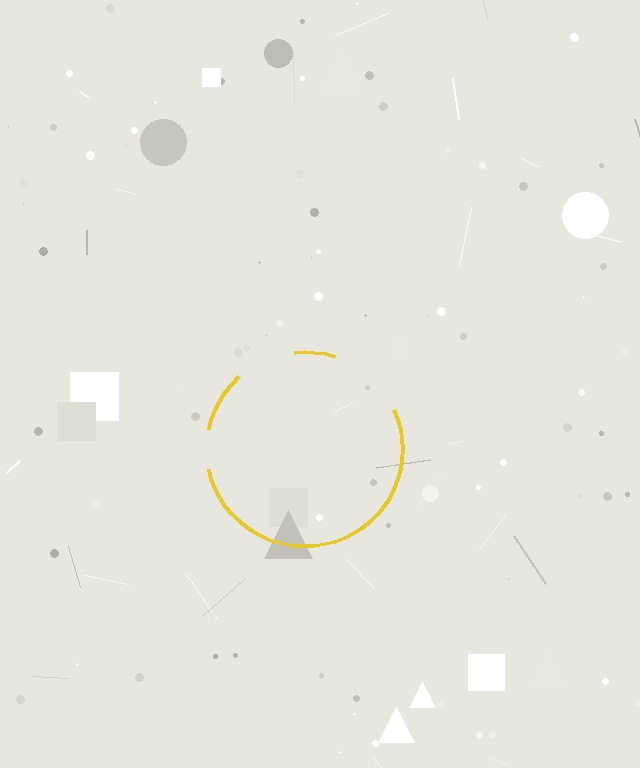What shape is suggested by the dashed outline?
The dashed outline suggests a circle.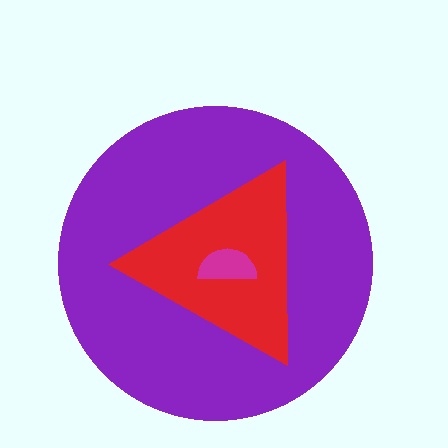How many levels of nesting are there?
3.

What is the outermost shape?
The purple circle.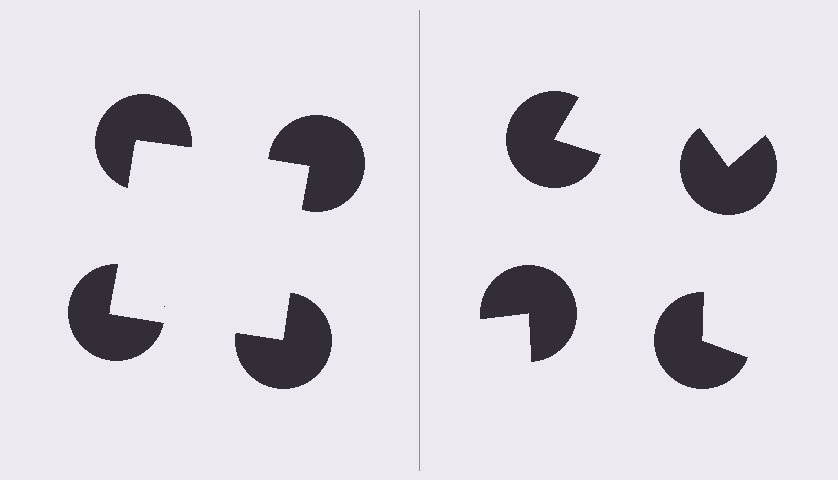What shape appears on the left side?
An illusory square.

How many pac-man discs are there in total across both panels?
8 — 4 on each side.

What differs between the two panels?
The pac-man discs are positioned identically on both sides; only the wedge orientations differ. On the left they align to a square; on the right they are misaligned.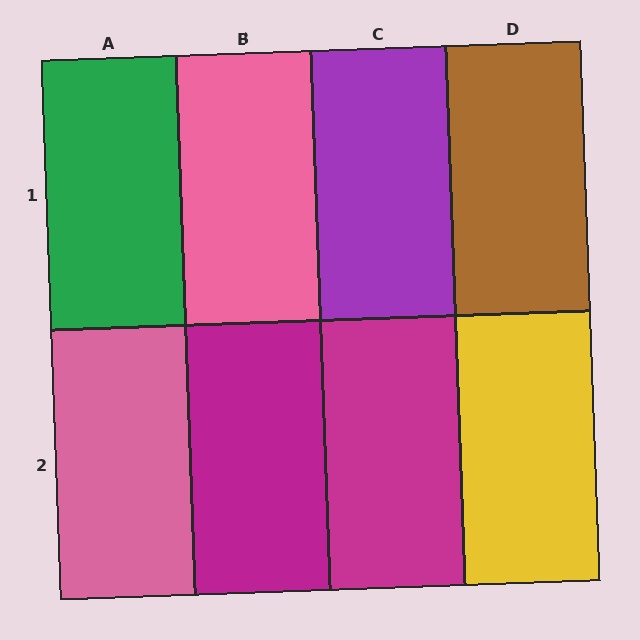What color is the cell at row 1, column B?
Pink.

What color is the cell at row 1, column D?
Brown.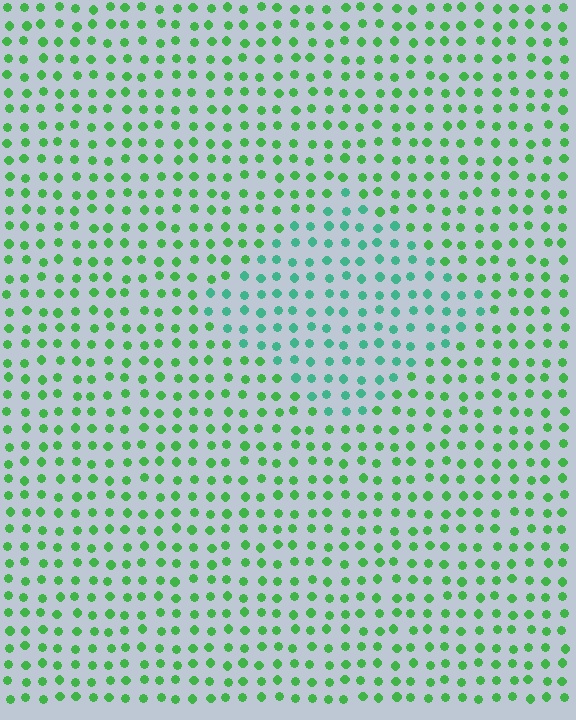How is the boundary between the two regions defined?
The boundary is defined purely by a slight shift in hue (about 35 degrees). Spacing, size, and orientation are identical on both sides.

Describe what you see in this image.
The image is filled with small green elements in a uniform arrangement. A diamond-shaped region is visible where the elements are tinted to a slightly different hue, forming a subtle color boundary.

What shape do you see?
I see a diamond.